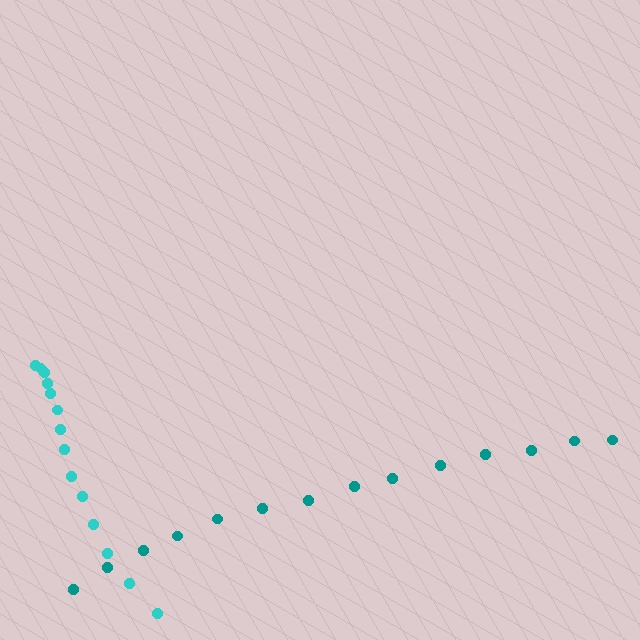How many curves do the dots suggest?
There are 2 distinct paths.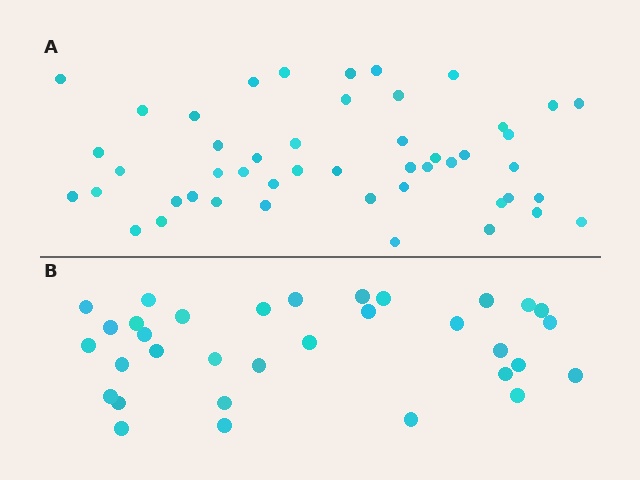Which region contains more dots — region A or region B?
Region A (the top region) has more dots.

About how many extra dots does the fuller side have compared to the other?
Region A has approximately 15 more dots than region B.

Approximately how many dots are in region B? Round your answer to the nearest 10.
About 30 dots. (The exact count is 33, which rounds to 30.)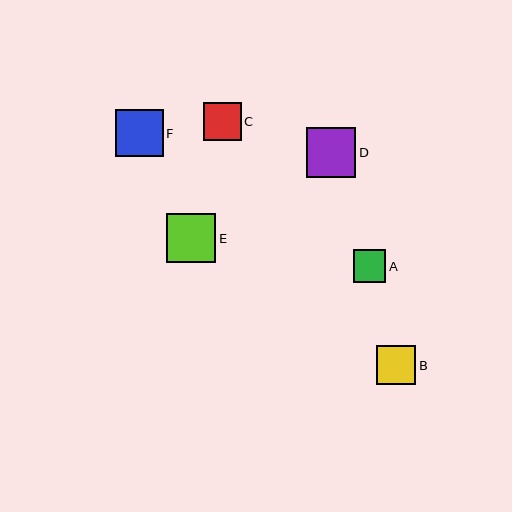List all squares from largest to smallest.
From largest to smallest: D, E, F, B, C, A.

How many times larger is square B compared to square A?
Square B is approximately 1.2 times the size of square A.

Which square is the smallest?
Square A is the smallest with a size of approximately 32 pixels.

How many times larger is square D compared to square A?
Square D is approximately 1.5 times the size of square A.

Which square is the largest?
Square D is the largest with a size of approximately 50 pixels.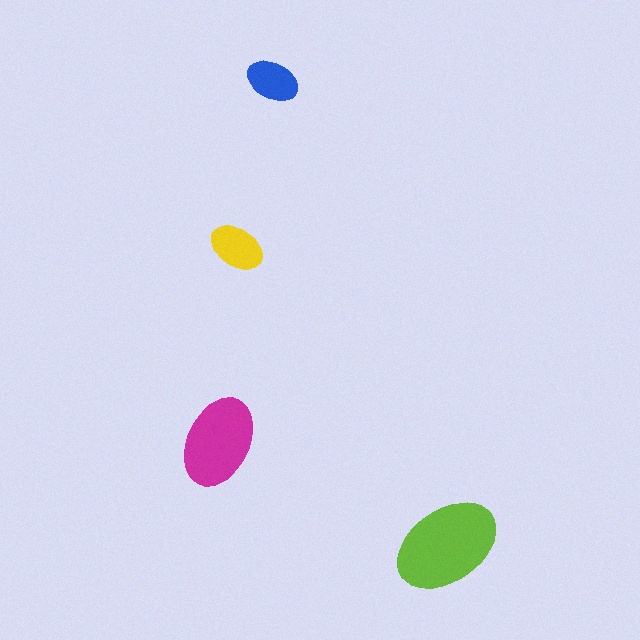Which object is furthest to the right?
The lime ellipse is rightmost.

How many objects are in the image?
There are 4 objects in the image.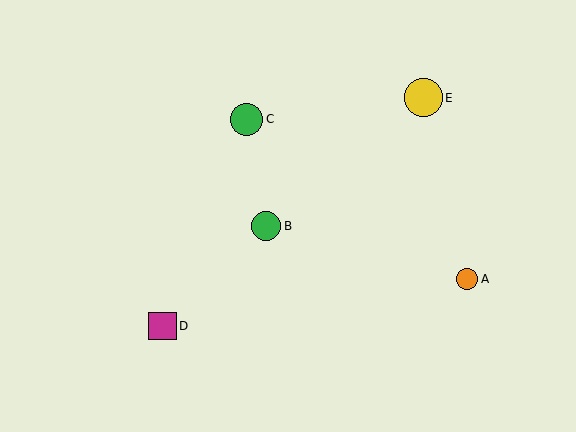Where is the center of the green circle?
The center of the green circle is at (246, 119).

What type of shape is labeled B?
Shape B is a green circle.